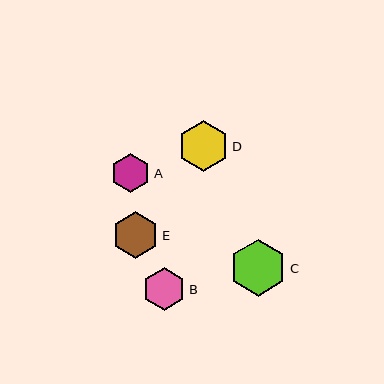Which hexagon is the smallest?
Hexagon A is the smallest with a size of approximately 40 pixels.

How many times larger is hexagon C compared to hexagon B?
Hexagon C is approximately 1.3 times the size of hexagon B.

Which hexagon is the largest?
Hexagon C is the largest with a size of approximately 57 pixels.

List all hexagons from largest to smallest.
From largest to smallest: C, D, E, B, A.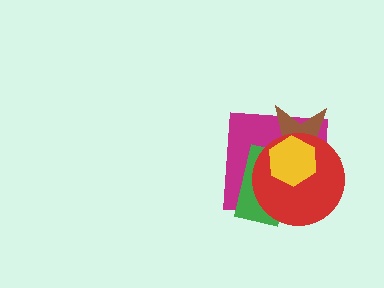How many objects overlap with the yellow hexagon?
4 objects overlap with the yellow hexagon.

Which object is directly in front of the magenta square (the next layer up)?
The brown star is directly in front of the magenta square.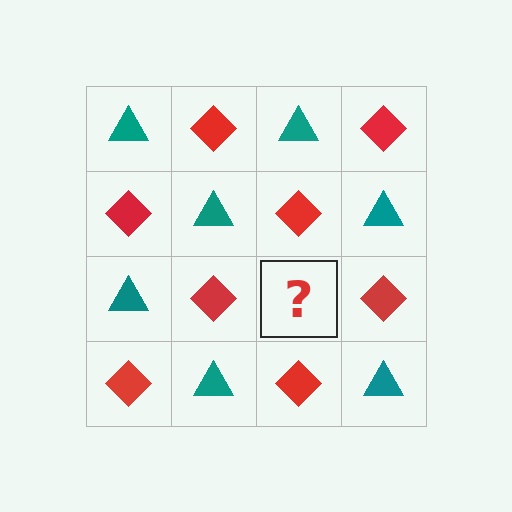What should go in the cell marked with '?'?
The missing cell should contain a teal triangle.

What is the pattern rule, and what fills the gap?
The rule is that it alternates teal triangle and red diamond in a checkerboard pattern. The gap should be filled with a teal triangle.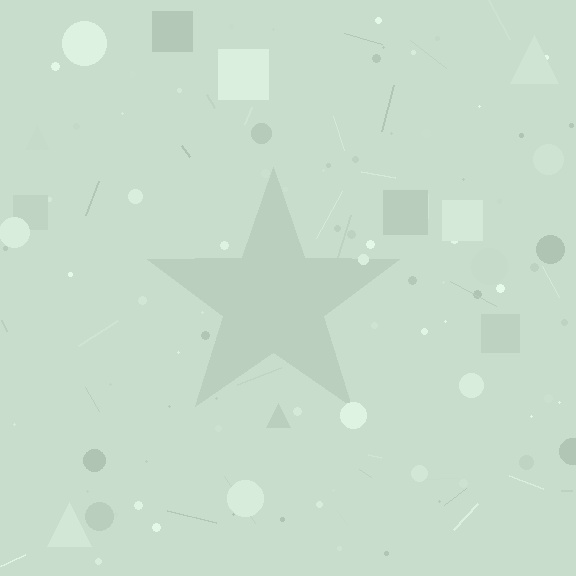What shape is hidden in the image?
A star is hidden in the image.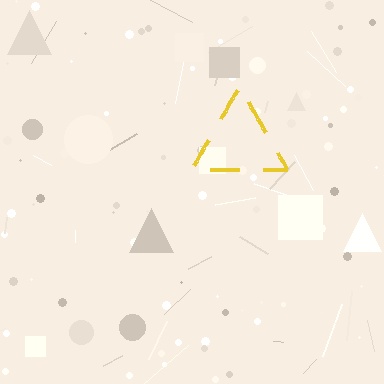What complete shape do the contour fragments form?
The contour fragments form a triangle.